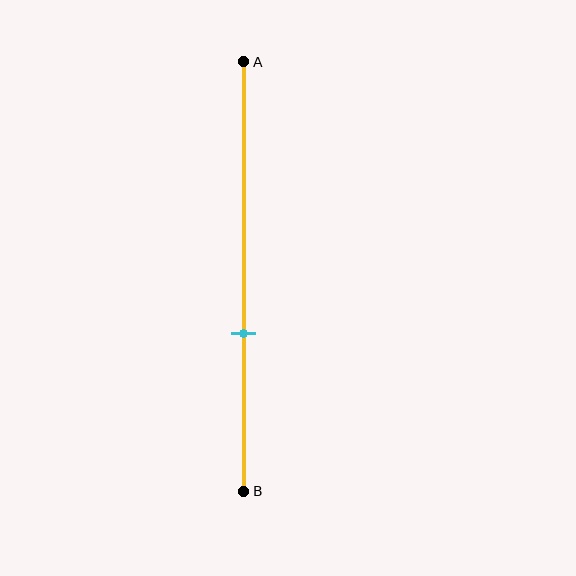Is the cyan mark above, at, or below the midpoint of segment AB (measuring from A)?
The cyan mark is below the midpoint of segment AB.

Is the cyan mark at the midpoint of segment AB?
No, the mark is at about 65% from A, not at the 50% midpoint.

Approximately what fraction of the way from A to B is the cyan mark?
The cyan mark is approximately 65% of the way from A to B.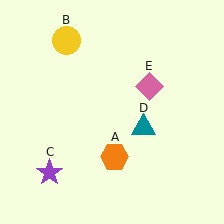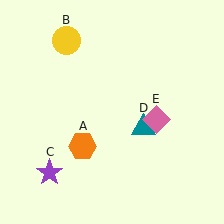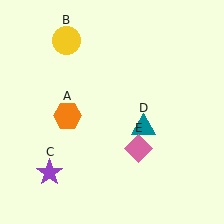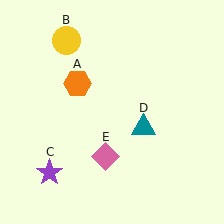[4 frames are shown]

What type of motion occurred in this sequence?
The orange hexagon (object A), pink diamond (object E) rotated clockwise around the center of the scene.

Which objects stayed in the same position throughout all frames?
Yellow circle (object B) and purple star (object C) and teal triangle (object D) remained stationary.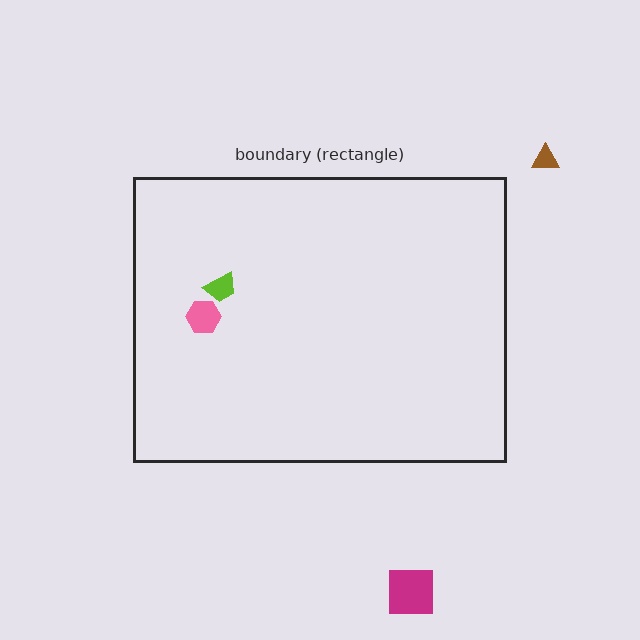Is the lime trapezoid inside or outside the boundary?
Inside.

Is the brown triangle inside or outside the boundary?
Outside.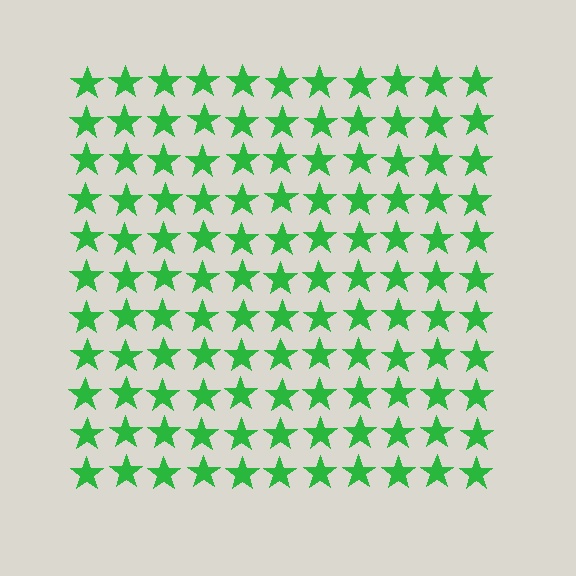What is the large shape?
The large shape is a square.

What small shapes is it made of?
It is made of small stars.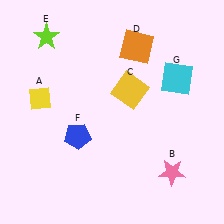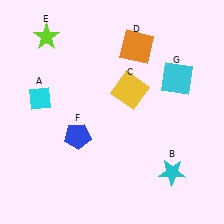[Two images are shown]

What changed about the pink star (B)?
In Image 1, B is pink. In Image 2, it changed to cyan.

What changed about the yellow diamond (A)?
In Image 1, A is yellow. In Image 2, it changed to cyan.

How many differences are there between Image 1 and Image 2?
There are 2 differences between the two images.